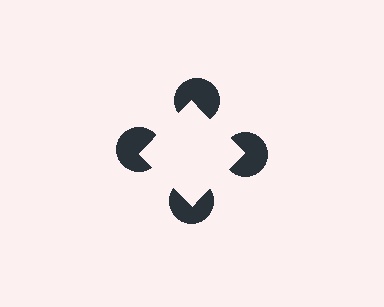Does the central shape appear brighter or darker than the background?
It typically appears slightly brighter than the background, even though no actual brightness change is drawn.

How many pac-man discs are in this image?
There are 4 — one at each vertex of the illusory square.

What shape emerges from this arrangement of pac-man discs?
An illusory square — its edges are inferred from the aligned wedge cuts in the pac-man discs, not physically drawn.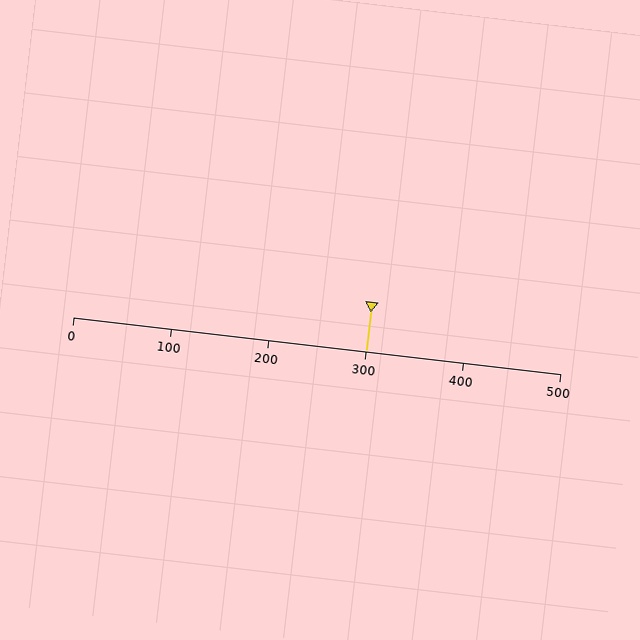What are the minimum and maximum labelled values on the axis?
The axis runs from 0 to 500.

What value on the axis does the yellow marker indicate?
The marker indicates approximately 300.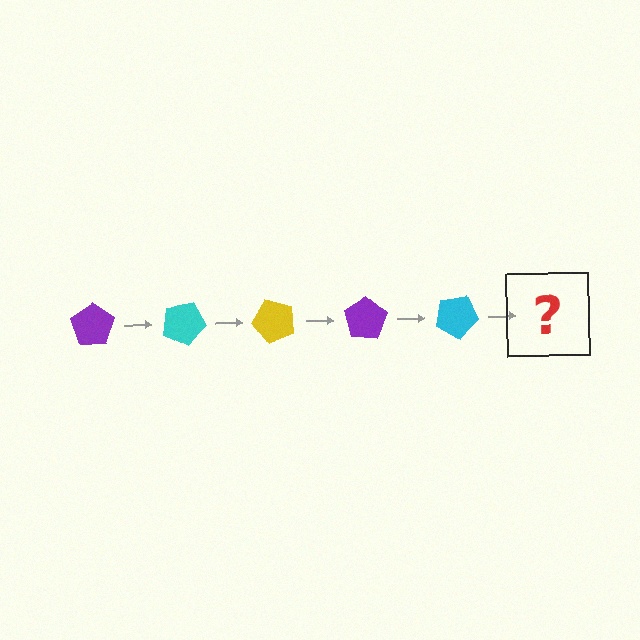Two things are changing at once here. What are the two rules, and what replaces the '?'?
The two rules are that it rotates 25 degrees each step and the color cycles through purple, cyan, and yellow. The '?' should be a yellow pentagon, rotated 125 degrees from the start.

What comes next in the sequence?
The next element should be a yellow pentagon, rotated 125 degrees from the start.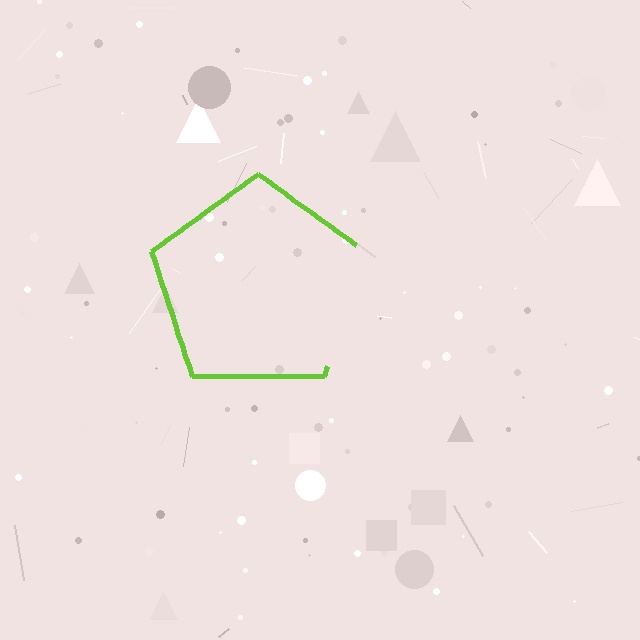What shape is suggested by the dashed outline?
The dashed outline suggests a pentagon.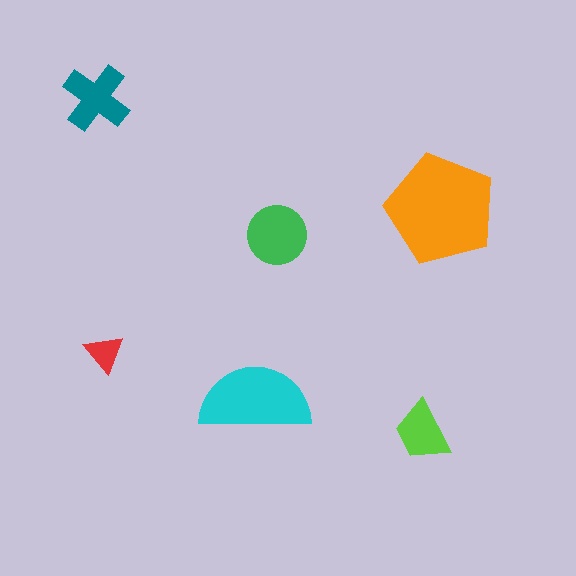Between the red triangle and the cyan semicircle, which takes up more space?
The cyan semicircle.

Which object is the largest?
The orange pentagon.